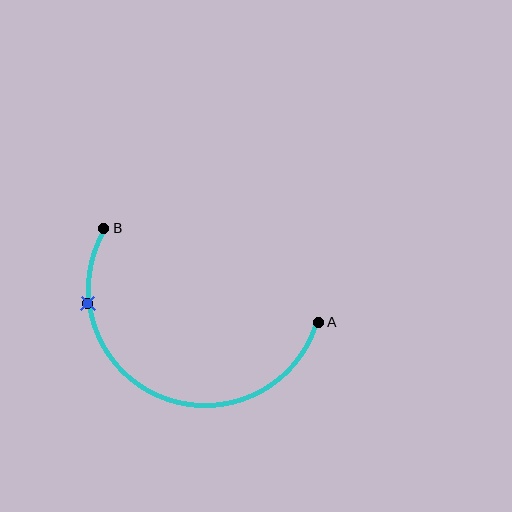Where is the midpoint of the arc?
The arc midpoint is the point on the curve farthest from the straight line joining A and B. It sits below that line.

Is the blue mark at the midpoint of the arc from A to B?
No. The blue mark lies on the arc but is closer to endpoint B. The arc midpoint would be at the point on the curve equidistant along the arc from both A and B.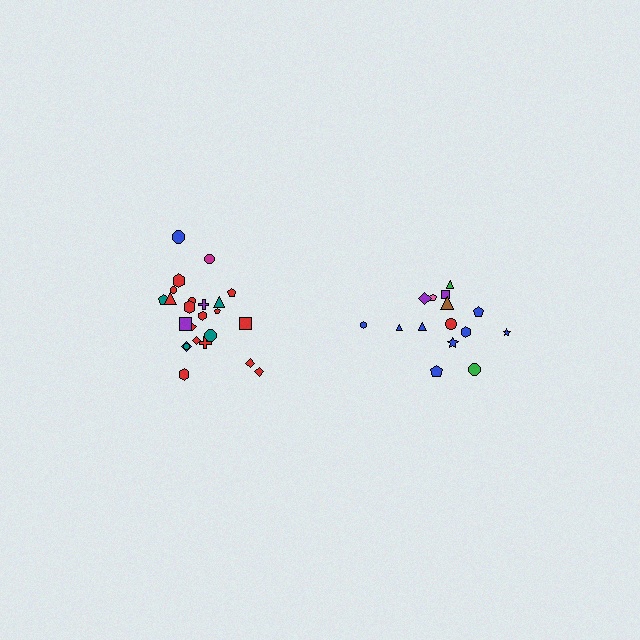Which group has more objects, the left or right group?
The left group.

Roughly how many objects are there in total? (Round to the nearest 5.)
Roughly 40 objects in total.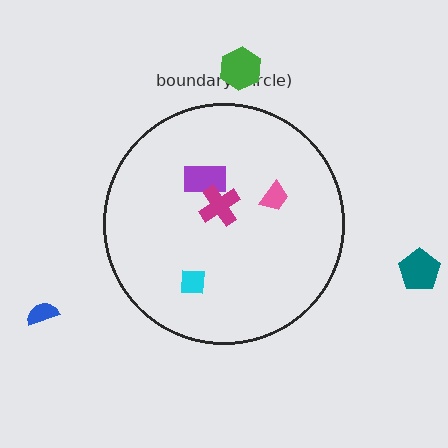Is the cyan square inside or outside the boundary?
Inside.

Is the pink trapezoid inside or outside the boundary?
Inside.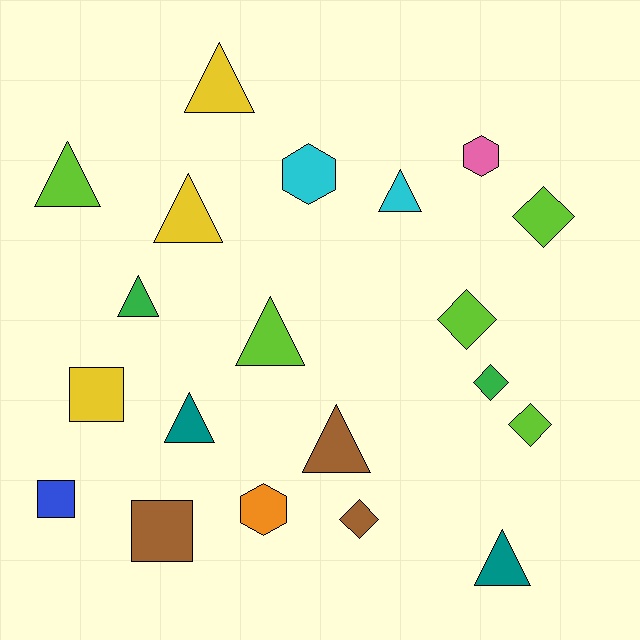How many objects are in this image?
There are 20 objects.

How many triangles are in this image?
There are 9 triangles.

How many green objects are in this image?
There are 2 green objects.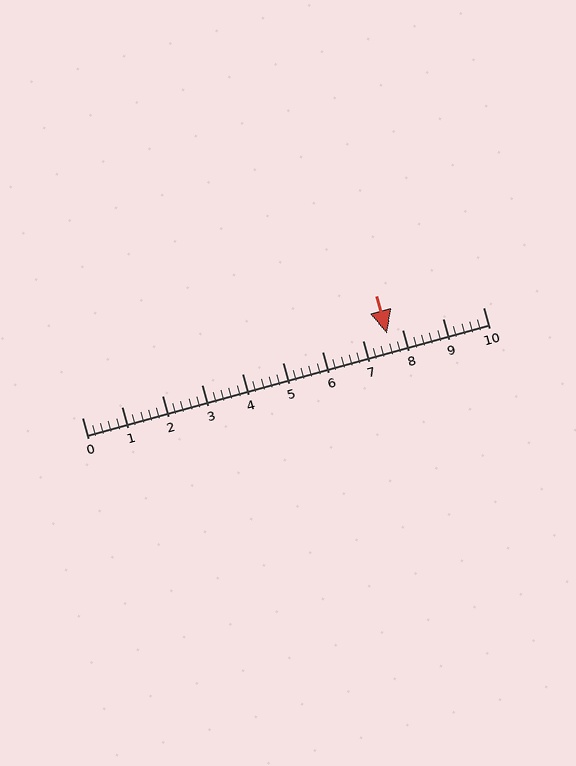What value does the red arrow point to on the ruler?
The red arrow points to approximately 7.6.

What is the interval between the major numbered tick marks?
The major tick marks are spaced 1 units apart.